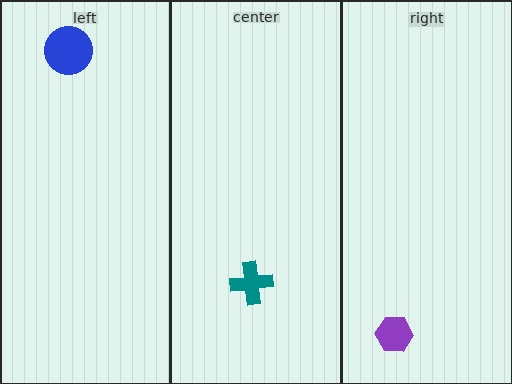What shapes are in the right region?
The purple hexagon.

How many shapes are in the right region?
1.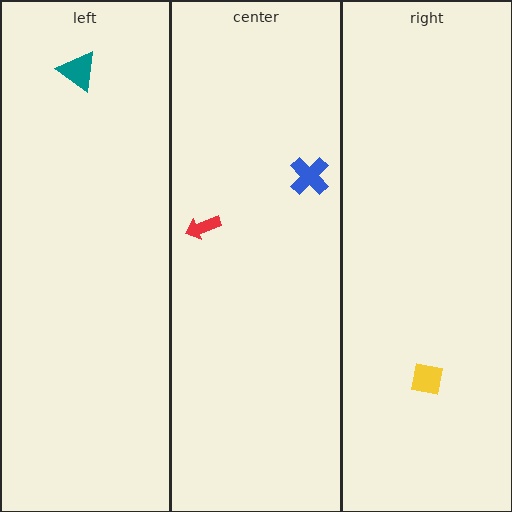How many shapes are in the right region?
1.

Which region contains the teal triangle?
The left region.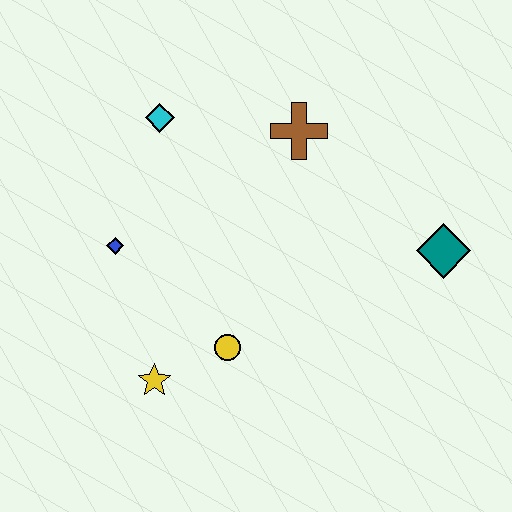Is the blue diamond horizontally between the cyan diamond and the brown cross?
No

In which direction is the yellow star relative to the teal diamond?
The yellow star is to the left of the teal diamond.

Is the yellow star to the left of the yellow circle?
Yes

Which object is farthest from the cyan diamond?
The teal diamond is farthest from the cyan diamond.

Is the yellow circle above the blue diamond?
No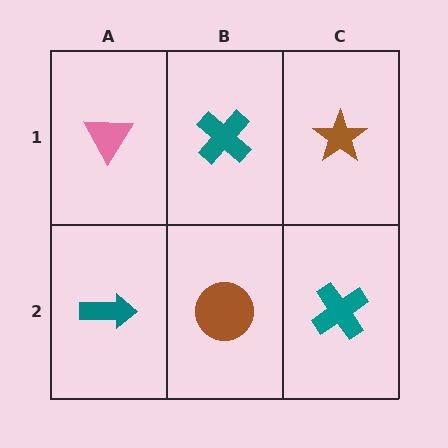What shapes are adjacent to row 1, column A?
A teal arrow (row 2, column A), a teal cross (row 1, column B).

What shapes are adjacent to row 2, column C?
A brown star (row 1, column C), a brown circle (row 2, column B).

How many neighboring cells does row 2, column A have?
2.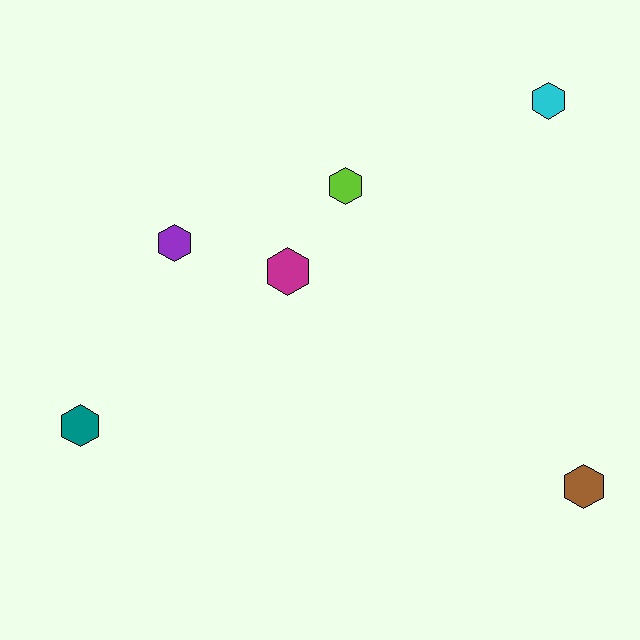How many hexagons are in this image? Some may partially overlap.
There are 6 hexagons.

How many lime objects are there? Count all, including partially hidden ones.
There is 1 lime object.